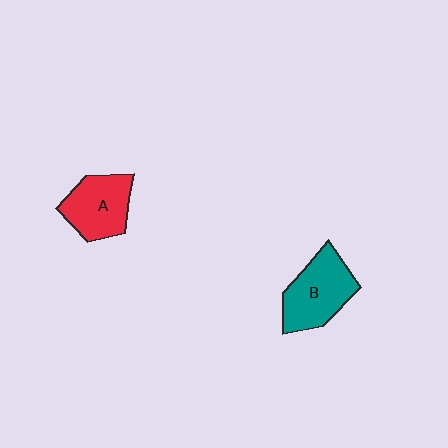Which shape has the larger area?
Shape B (teal).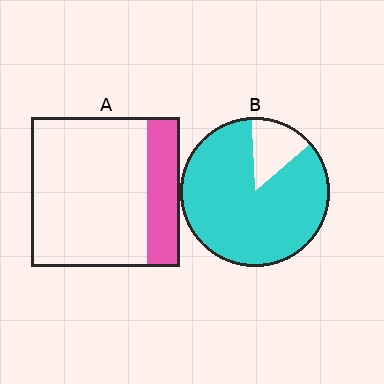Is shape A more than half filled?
No.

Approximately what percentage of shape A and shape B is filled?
A is approximately 20% and B is approximately 85%.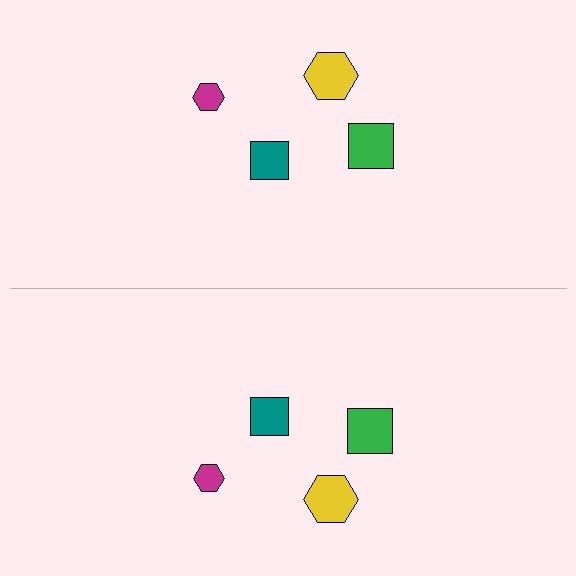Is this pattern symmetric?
Yes, this pattern has bilateral (reflection) symmetry.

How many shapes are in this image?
There are 8 shapes in this image.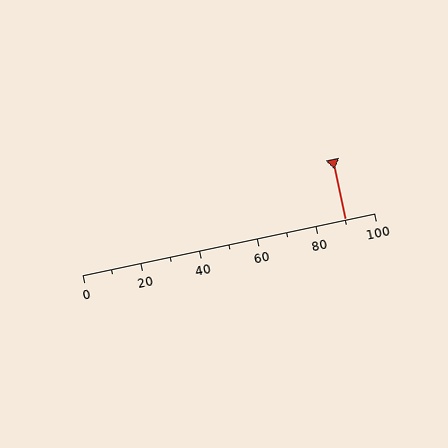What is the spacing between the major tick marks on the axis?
The major ticks are spaced 20 apart.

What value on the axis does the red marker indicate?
The marker indicates approximately 90.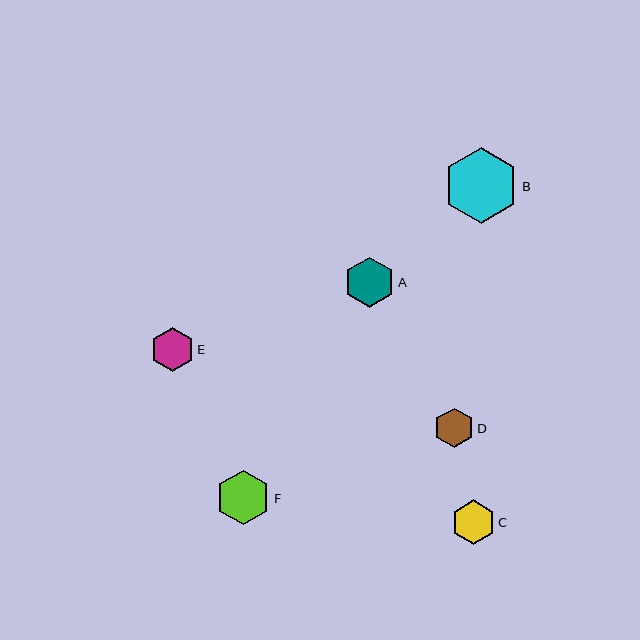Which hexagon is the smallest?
Hexagon D is the smallest with a size of approximately 40 pixels.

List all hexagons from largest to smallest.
From largest to smallest: B, F, A, C, E, D.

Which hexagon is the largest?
Hexagon B is the largest with a size of approximately 76 pixels.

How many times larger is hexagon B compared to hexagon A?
Hexagon B is approximately 1.5 times the size of hexagon A.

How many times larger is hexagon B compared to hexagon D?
Hexagon B is approximately 1.9 times the size of hexagon D.